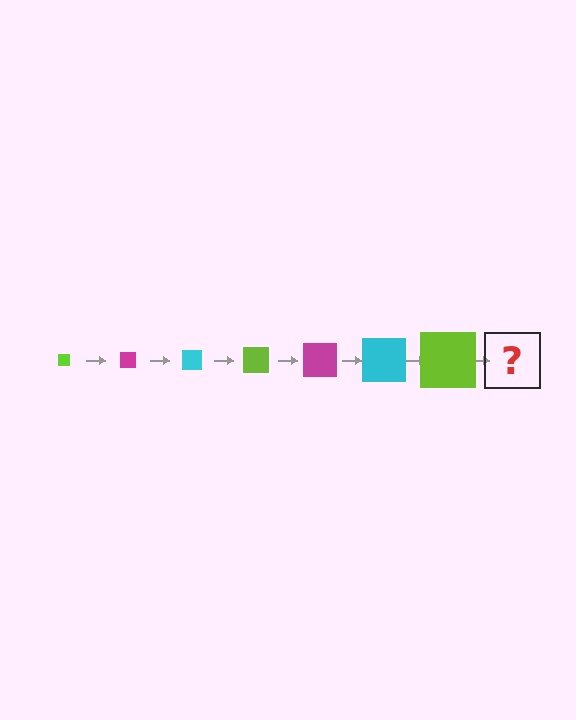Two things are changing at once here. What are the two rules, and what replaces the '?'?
The two rules are that the square grows larger each step and the color cycles through lime, magenta, and cyan. The '?' should be a magenta square, larger than the previous one.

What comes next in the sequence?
The next element should be a magenta square, larger than the previous one.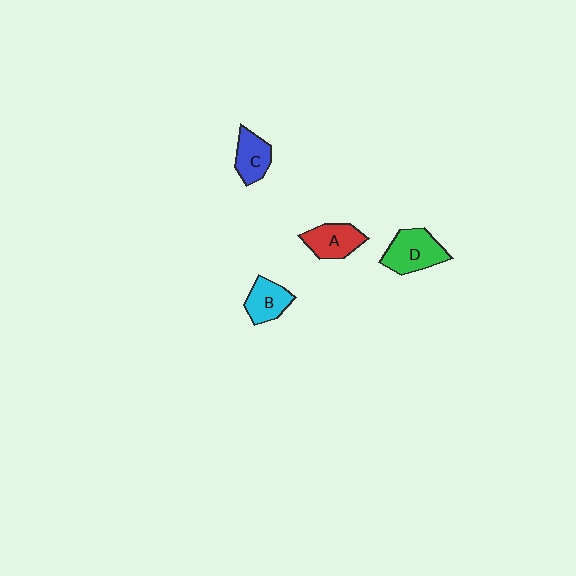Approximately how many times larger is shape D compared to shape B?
Approximately 1.4 times.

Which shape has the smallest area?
Shape C (blue).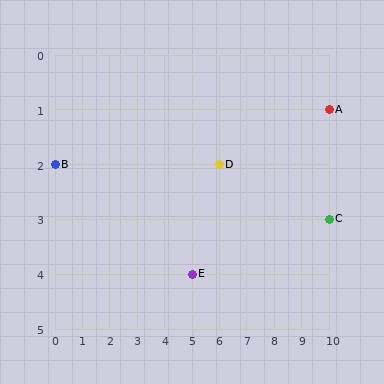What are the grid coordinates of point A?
Point A is at grid coordinates (10, 1).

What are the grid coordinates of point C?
Point C is at grid coordinates (10, 3).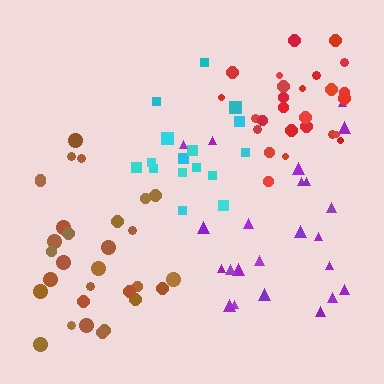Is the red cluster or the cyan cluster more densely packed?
Cyan.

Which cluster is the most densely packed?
Cyan.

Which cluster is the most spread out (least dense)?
Purple.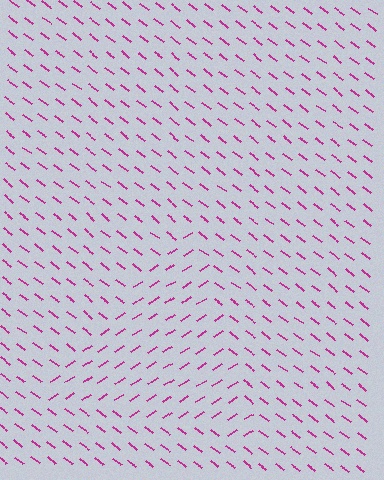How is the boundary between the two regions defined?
The boundary is defined purely by a change in line orientation (approximately 69 degrees difference). All lines are the same color and thickness.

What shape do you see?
I see a triangle.